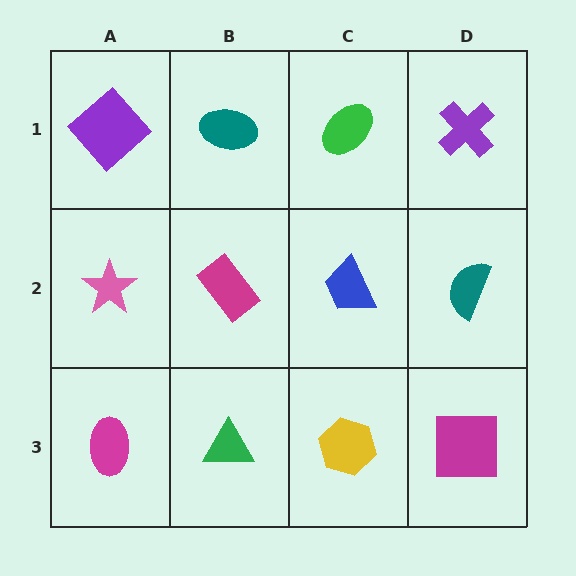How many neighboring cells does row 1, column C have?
3.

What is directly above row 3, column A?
A pink star.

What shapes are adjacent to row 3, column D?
A teal semicircle (row 2, column D), a yellow hexagon (row 3, column C).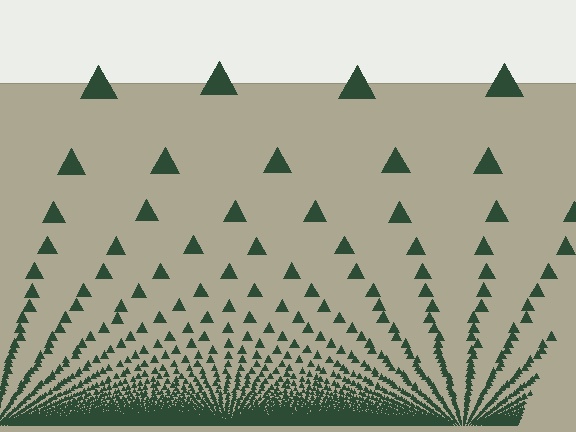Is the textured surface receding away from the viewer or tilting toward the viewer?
The surface appears to tilt toward the viewer. Texture elements get larger and sparser toward the top.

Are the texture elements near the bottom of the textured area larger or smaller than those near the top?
Smaller. The gradient is inverted — elements near the bottom are smaller and denser.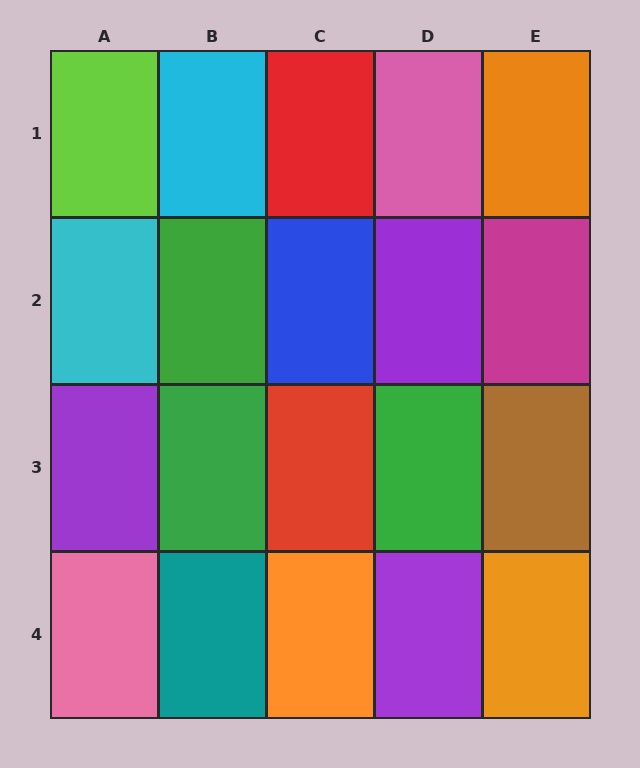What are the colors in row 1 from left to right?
Lime, cyan, red, pink, orange.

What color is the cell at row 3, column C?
Red.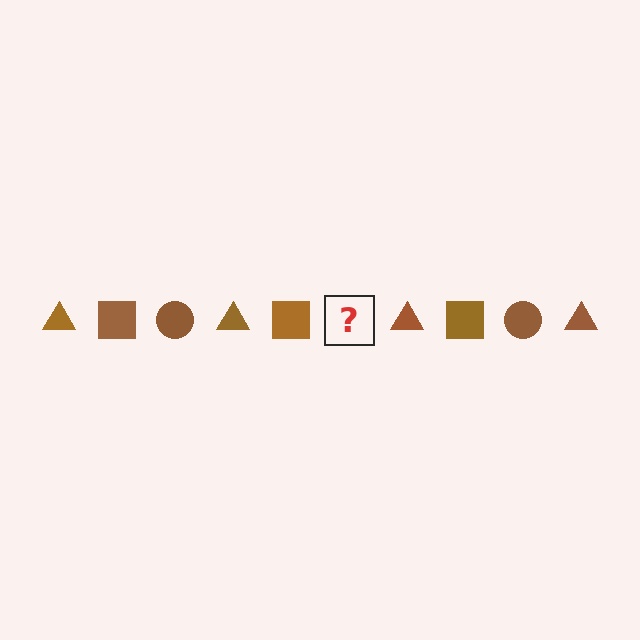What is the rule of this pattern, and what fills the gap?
The rule is that the pattern cycles through triangle, square, circle shapes in brown. The gap should be filled with a brown circle.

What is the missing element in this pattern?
The missing element is a brown circle.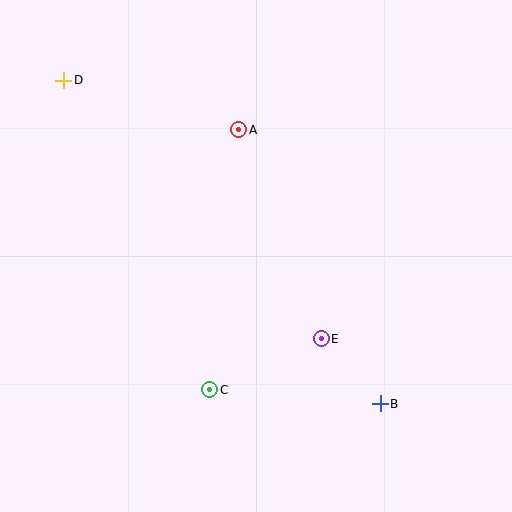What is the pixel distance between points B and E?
The distance between B and E is 88 pixels.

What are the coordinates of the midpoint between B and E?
The midpoint between B and E is at (351, 371).